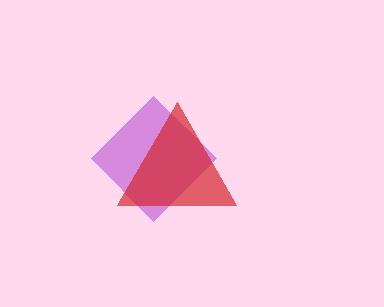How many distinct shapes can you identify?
There are 2 distinct shapes: a purple diamond, a red triangle.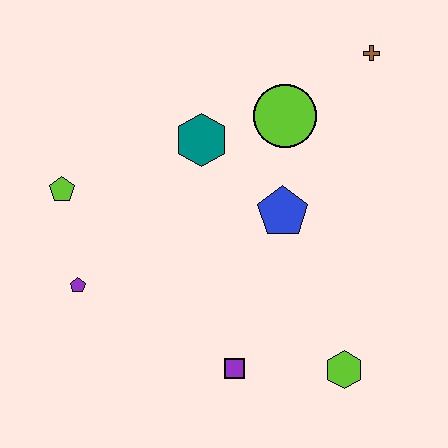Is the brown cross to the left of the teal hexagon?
No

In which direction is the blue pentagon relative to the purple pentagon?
The blue pentagon is to the right of the purple pentagon.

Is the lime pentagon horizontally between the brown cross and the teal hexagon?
No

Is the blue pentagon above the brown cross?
No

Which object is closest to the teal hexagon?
The lime circle is closest to the teal hexagon.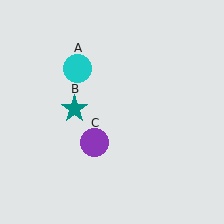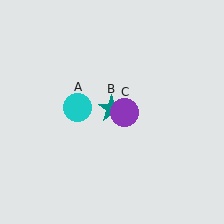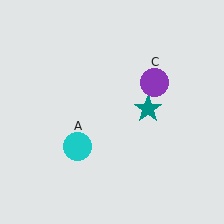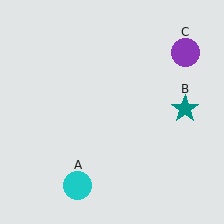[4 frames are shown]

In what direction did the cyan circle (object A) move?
The cyan circle (object A) moved down.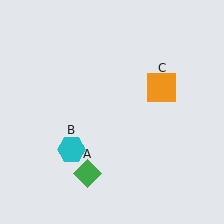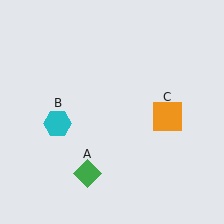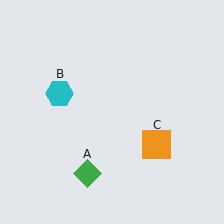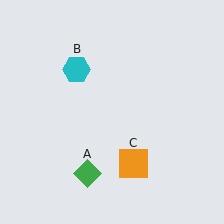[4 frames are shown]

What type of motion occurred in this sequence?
The cyan hexagon (object B), orange square (object C) rotated clockwise around the center of the scene.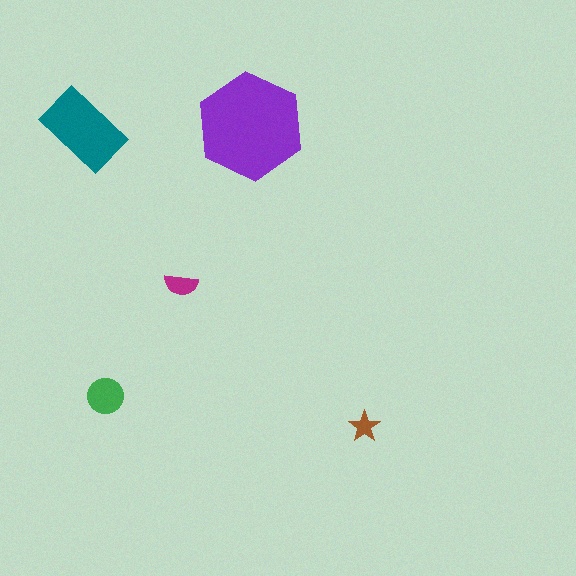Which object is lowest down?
The brown star is bottommost.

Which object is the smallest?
The brown star.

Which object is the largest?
The purple hexagon.